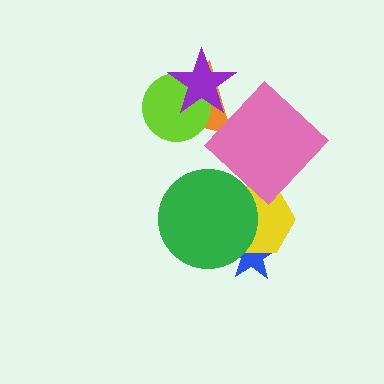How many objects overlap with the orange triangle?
3 objects overlap with the orange triangle.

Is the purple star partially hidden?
No, no other shape covers it.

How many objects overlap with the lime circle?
2 objects overlap with the lime circle.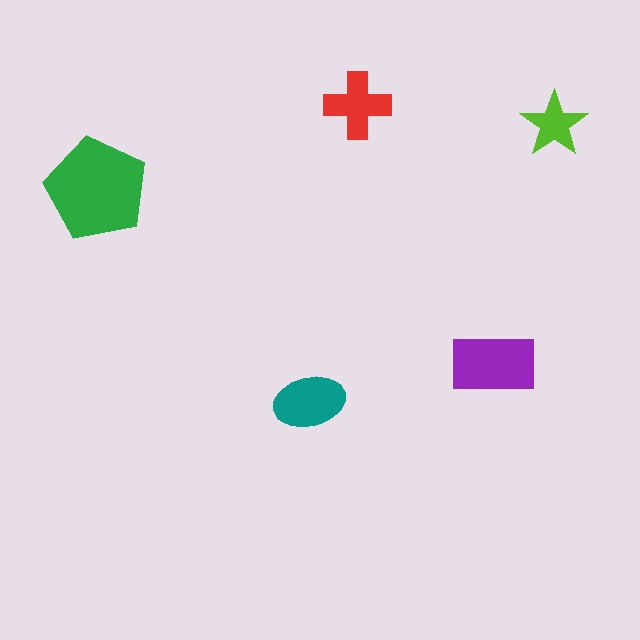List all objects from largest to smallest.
The green pentagon, the purple rectangle, the teal ellipse, the red cross, the lime star.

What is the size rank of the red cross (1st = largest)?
4th.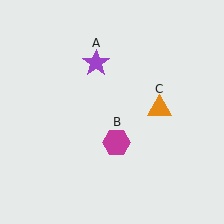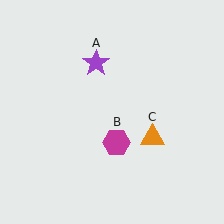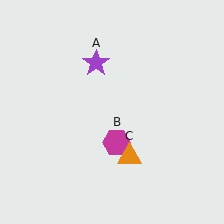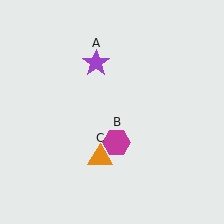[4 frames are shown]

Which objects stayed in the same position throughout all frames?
Purple star (object A) and magenta hexagon (object B) remained stationary.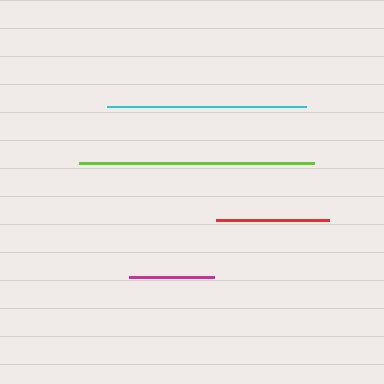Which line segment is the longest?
The lime line is the longest at approximately 234 pixels.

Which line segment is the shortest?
The magenta line is the shortest at approximately 85 pixels.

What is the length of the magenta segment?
The magenta segment is approximately 85 pixels long.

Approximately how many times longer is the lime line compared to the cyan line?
The lime line is approximately 1.2 times the length of the cyan line.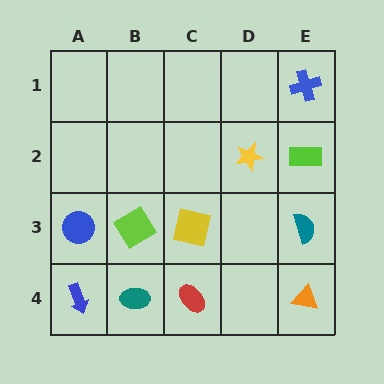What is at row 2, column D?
A yellow star.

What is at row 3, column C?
A yellow square.